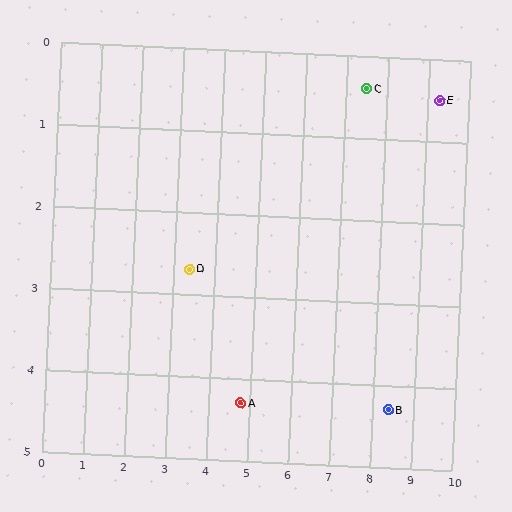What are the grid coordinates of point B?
Point B is at approximately (8.4, 4.3).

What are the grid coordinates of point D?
Point D is at approximately (3.4, 2.7).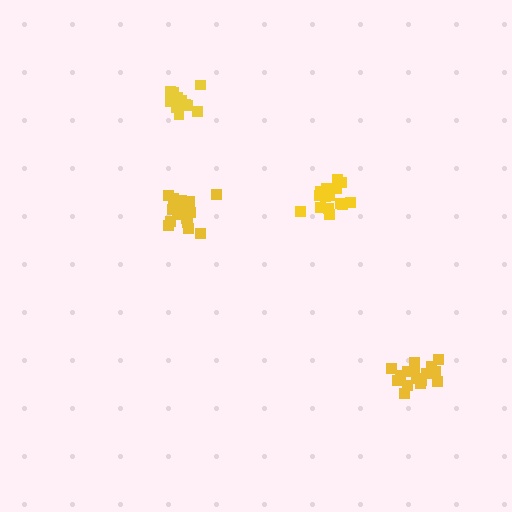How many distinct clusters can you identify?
There are 4 distinct clusters.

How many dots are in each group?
Group 1: 15 dots, Group 2: 17 dots, Group 3: 16 dots, Group 4: 13 dots (61 total).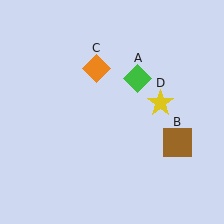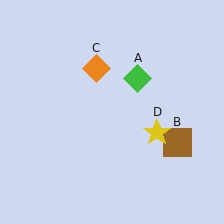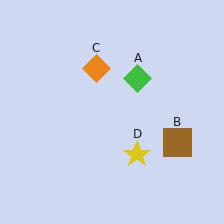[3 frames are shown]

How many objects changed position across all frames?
1 object changed position: yellow star (object D).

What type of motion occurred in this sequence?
The yellow star (object D) rotated clockwise around the center of the scene.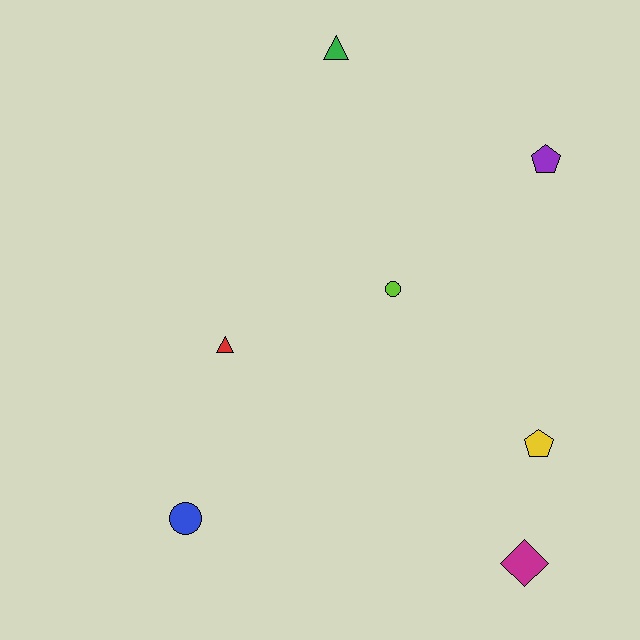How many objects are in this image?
There are 7 objects.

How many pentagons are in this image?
There are 2 pentagons.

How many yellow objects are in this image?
There is 1 yellow object.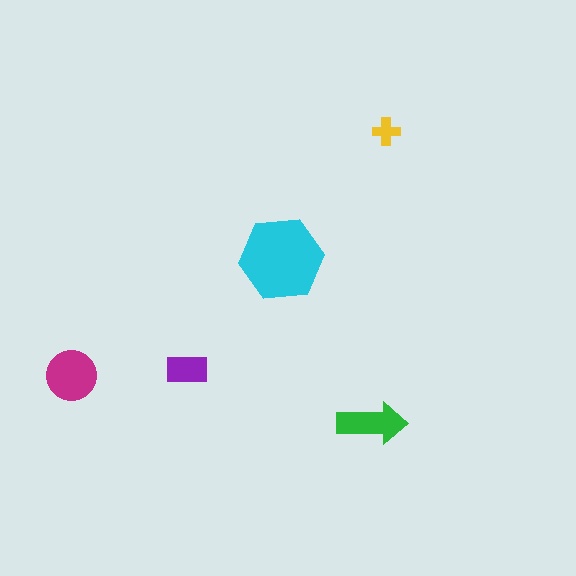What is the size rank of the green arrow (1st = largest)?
3rd.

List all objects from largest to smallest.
The cyan hexagon, the magenta circle, the green arrow, the purple rectangle, the yellow cross.